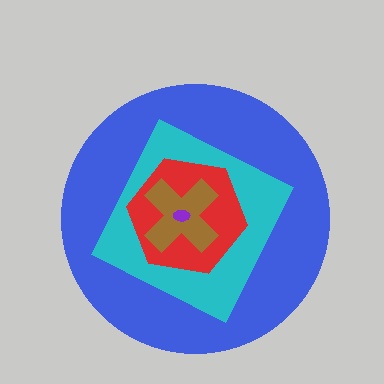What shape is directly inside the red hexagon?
The brown cross.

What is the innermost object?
The purple ellipse.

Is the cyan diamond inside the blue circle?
Yes.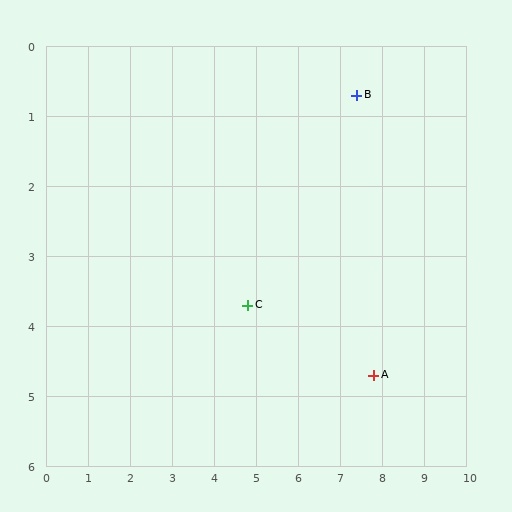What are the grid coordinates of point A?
Point A is at approximately (7.8, 4.7).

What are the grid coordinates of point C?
Point C is at approximately (4.8, 3.7).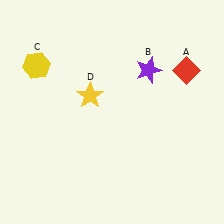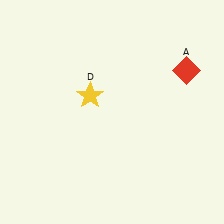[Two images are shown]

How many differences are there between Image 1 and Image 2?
There are 2 differences between the two images.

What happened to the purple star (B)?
The purple star (B) was removed in Image 2. It was in the top-right area of Image 1.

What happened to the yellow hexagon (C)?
The yellow hexagon (C) was removed in Image 2. It was in the top-left area of Image 1.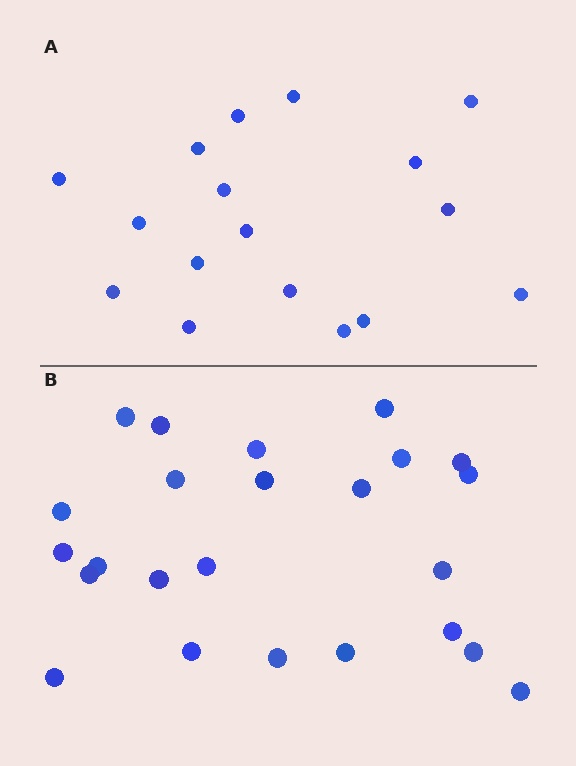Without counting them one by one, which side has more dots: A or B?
Region B (the bottom region) has more dots.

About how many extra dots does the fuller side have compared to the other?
Region B has roughly 8 or so more dots than region A.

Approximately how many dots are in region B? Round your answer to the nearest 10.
About 20 dots. (The exact count is 24, which rounds to 20.)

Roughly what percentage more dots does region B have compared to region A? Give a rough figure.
About 40% more.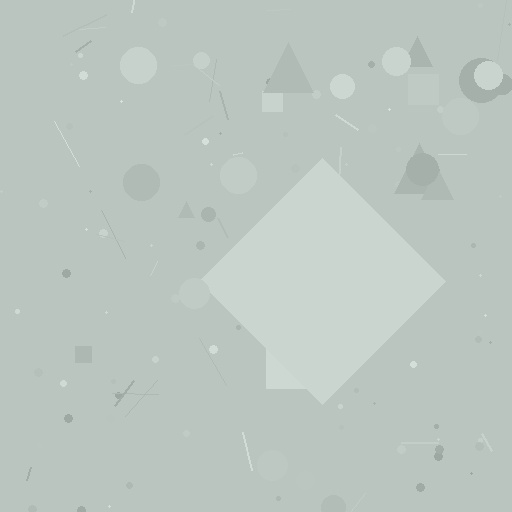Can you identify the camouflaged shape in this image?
The camouflaged shape is a diamond.